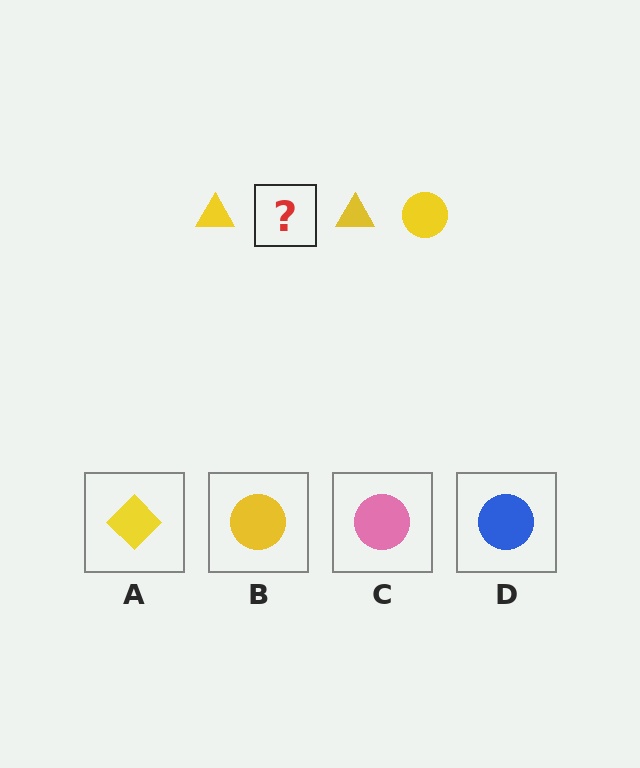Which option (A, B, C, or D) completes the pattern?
B.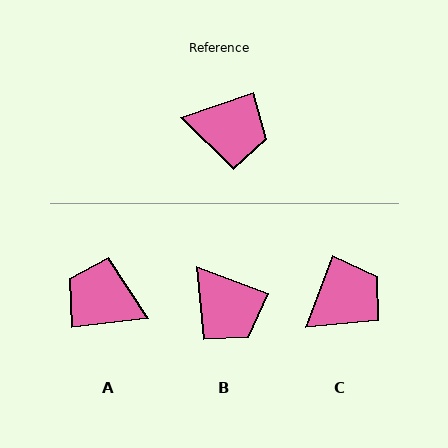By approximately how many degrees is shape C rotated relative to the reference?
Approximately 50 degrees counter-clockwise.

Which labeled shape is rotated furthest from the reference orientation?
A, about 168 degrees away.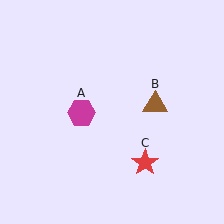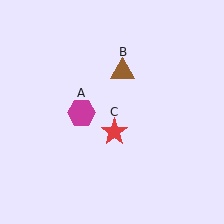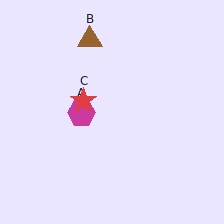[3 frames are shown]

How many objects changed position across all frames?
2 objects changed position: brown triangle (object B), red star (object C).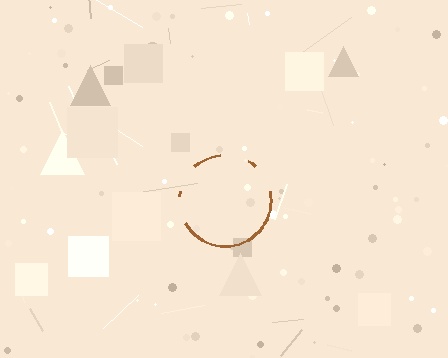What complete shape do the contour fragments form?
The contour fragments form a circle.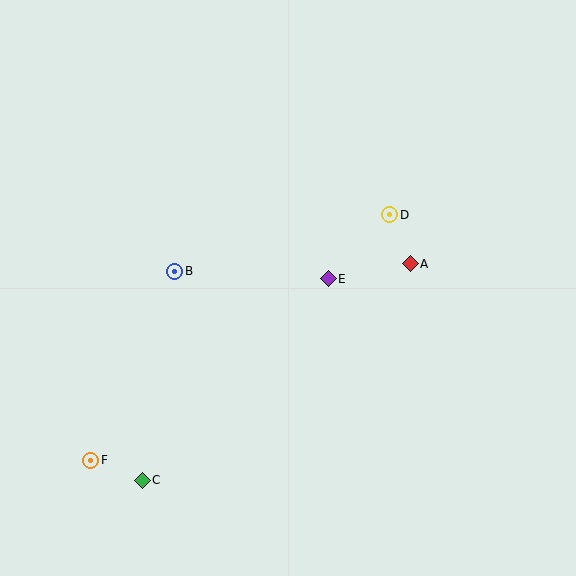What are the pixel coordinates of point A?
Point A is at (410, 264).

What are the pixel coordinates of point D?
Point D is at (390, 215).